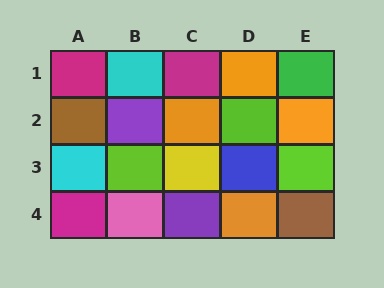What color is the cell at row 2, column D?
Lime.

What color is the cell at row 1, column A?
Magenta.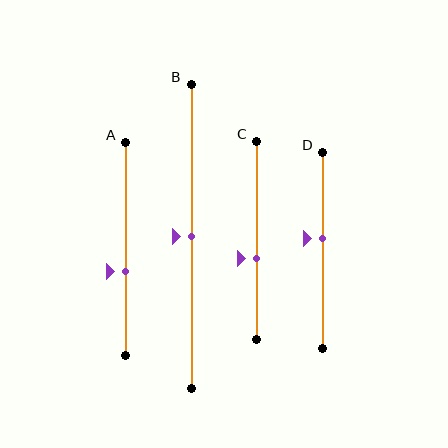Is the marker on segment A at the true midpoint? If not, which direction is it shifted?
No, the marker on segment A is shifted downward by about 11% of the segment length.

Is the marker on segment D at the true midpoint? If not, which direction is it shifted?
No, the marker on segment D is shifted upward by about 6% of the segment length.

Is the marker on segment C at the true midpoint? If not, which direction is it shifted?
No, the marker on segment C is shifted downward by about 9% of the segment length.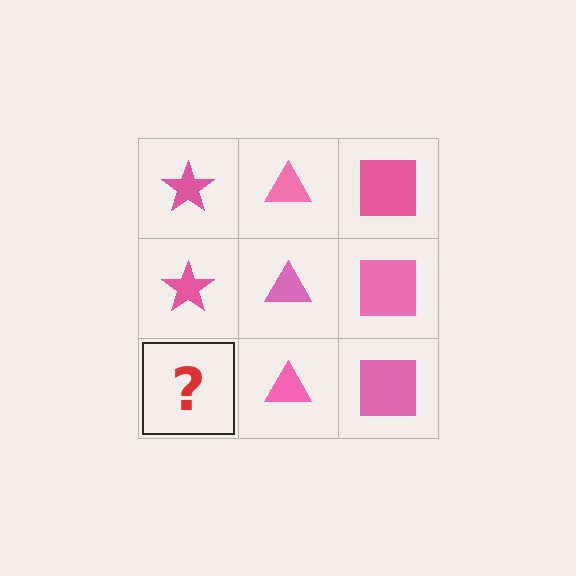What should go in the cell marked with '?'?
The missing cell should contain a pink star.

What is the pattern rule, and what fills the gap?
The rule is that each column has a consistent shape. The gap should be filled with a pink star.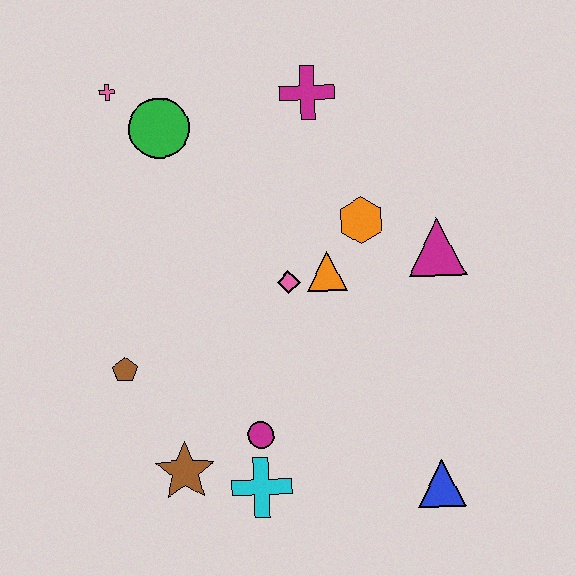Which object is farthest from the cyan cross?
The pink cross is farthest from the cyan cross.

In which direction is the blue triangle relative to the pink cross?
The blue triangle is below the pink cross.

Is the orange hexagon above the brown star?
Yes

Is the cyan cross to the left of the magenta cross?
Yes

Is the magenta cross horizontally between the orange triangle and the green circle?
Yes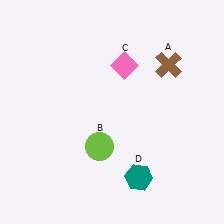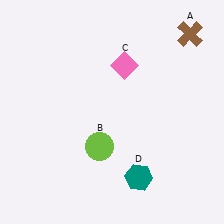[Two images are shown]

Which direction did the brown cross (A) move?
The brown cross (A) moved up.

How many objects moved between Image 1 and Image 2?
1 object moved between the two images.